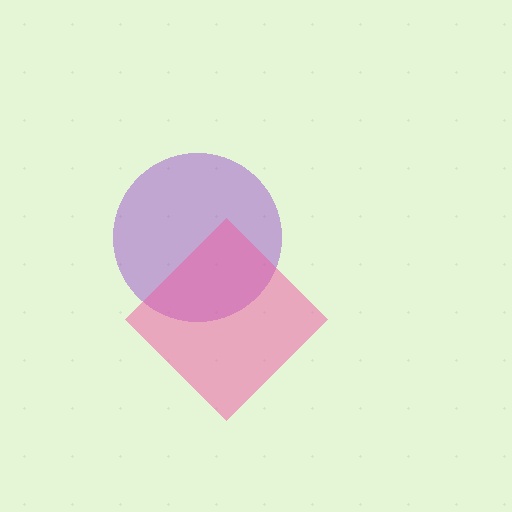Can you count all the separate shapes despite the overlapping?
Yes, there are 2 separate shapes.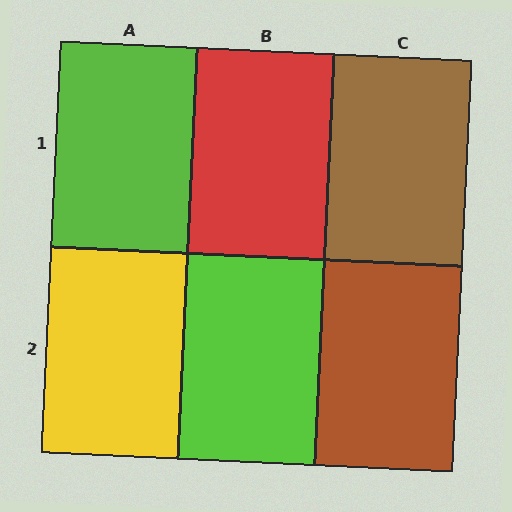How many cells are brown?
2 cells are brown.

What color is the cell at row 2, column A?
Yellow.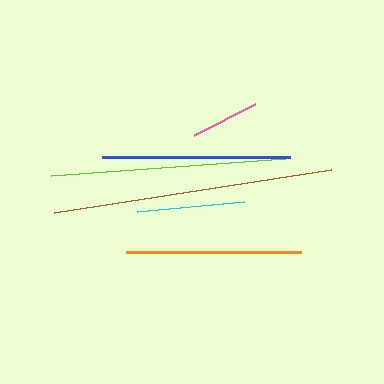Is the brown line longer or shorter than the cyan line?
The brown line is longer than the cyan line.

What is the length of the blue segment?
The blue segment is approximately 188 pixels long.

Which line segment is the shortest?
The pink line is the shortest at approximately 68 pixels.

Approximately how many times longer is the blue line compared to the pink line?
The blue line is approximately 2.8 times the length of the pink line.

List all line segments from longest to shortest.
From longest to shortest: brown, lime, blue, orange, cyan, pink.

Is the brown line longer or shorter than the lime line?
The brown line is longer than the lime line.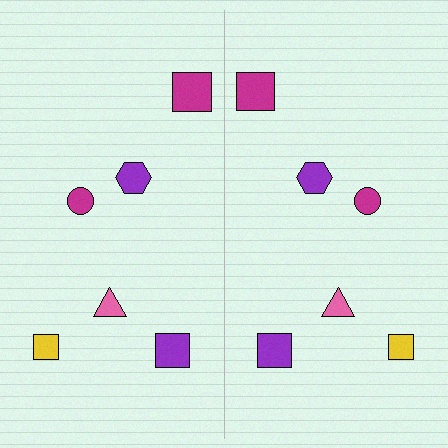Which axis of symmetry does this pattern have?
The pattern has a vertical axis of symmetry running through the center of the image.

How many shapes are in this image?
There are 12 shapes in this image.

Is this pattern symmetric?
Yes, this pattern has bilateral (reflection) symmetry.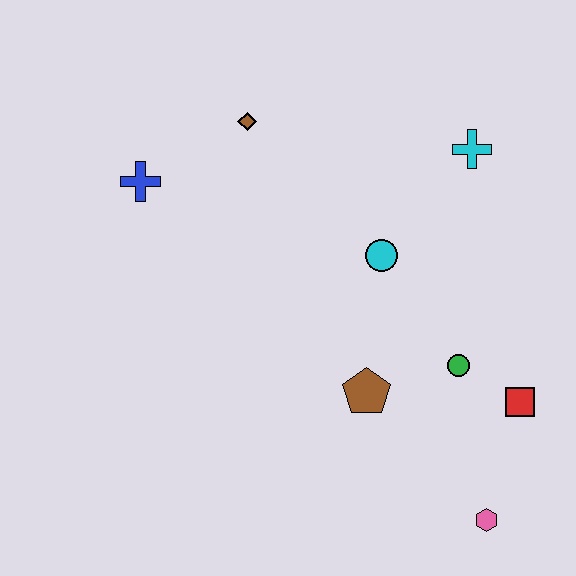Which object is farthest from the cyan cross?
The pink hexagon is farthest from the cyan cross.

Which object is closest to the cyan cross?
The cyan circle is closest to the cyan cross.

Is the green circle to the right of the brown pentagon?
Yes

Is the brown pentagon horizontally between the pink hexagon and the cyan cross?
No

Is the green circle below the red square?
No